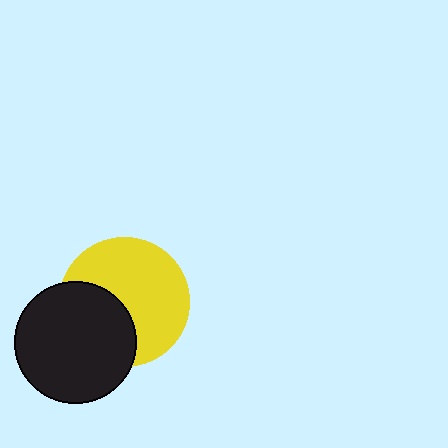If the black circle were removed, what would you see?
You would see the complete yellow circle.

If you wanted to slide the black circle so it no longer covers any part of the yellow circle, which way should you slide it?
Slide it toward the lower-left — that is the most direct way to separate the two shapes.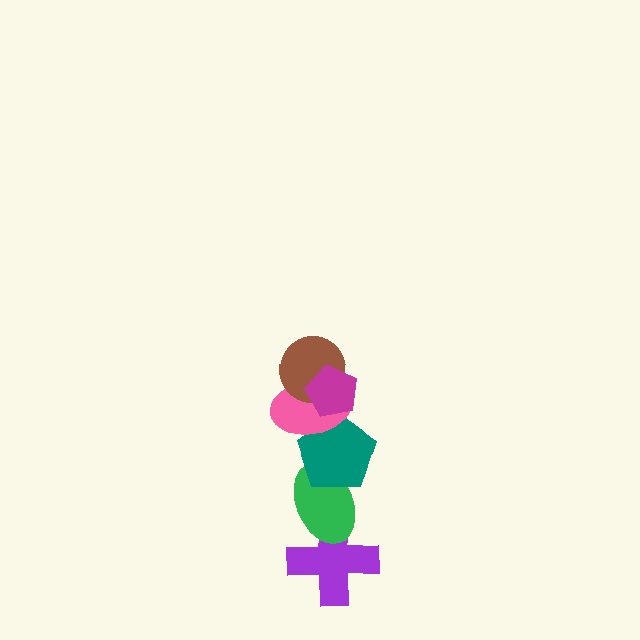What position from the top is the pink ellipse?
The pink ellipse is 3rd from the top.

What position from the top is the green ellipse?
The green ellipse is 5th from the top.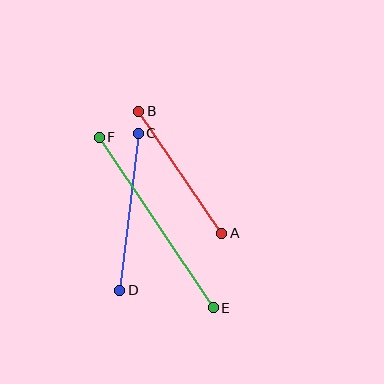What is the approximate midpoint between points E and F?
The midpoint is at approximately (156, 223) pixels.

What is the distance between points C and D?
The distance is approximately 158 pixels.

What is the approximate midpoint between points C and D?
The midpoint is at approximately (129, 212) pixels.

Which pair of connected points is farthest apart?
Points E and F are farthest apart.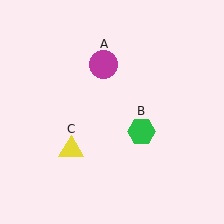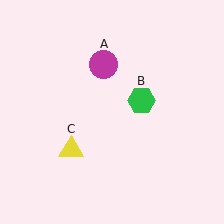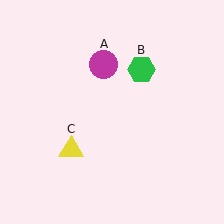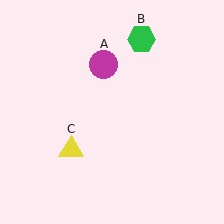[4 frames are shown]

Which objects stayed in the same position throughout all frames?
Magenta circle (object A) and yellow triangle (object C) remained stationary.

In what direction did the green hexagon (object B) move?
The green hexagon (object B) moved up.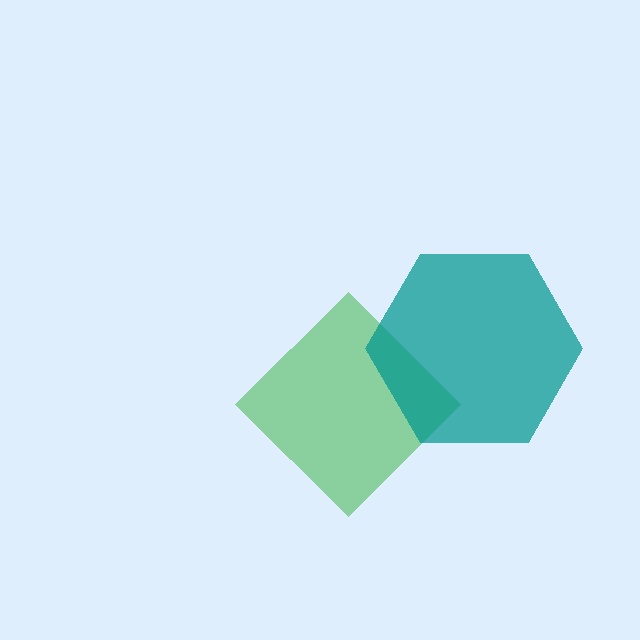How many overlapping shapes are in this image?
There are 2 overlapping shapes in the image.